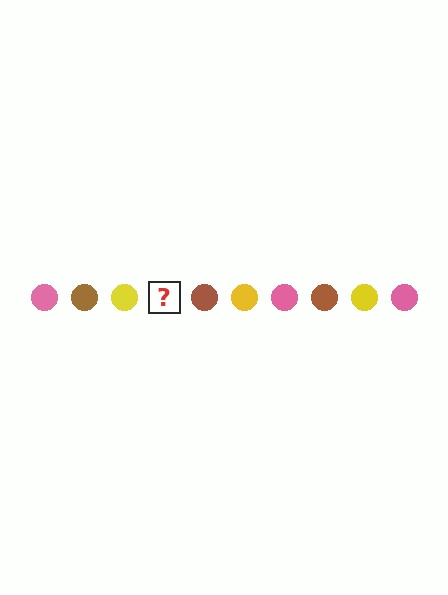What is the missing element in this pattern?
The missing element is a pink circle.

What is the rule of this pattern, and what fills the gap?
The rule is that the pattern cycles through pink, brown, yellow circles. The gap should be filled with a pink circle.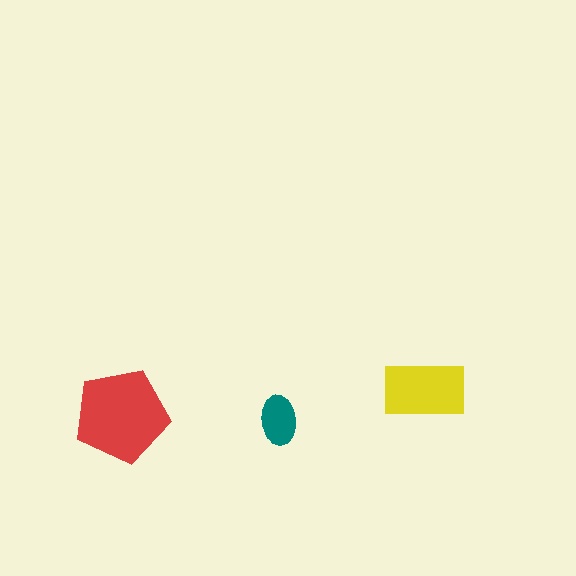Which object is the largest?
The red pentagon.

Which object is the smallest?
The teal ellipse.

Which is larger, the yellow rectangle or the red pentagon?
The red pentagon.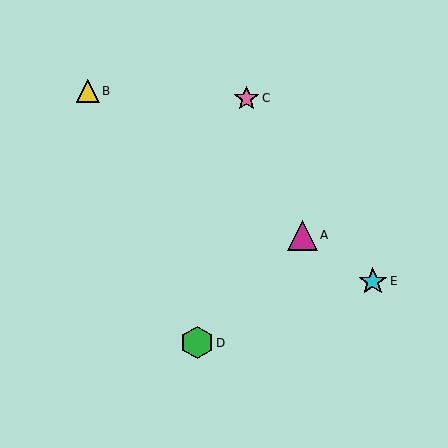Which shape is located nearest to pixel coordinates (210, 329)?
The green hexagon (labeled D) at (197, 343) is nearest to that location.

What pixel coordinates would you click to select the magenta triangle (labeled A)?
Click at (302, 235) to select the magenta triangle A.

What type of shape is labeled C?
Shape C is a pink star.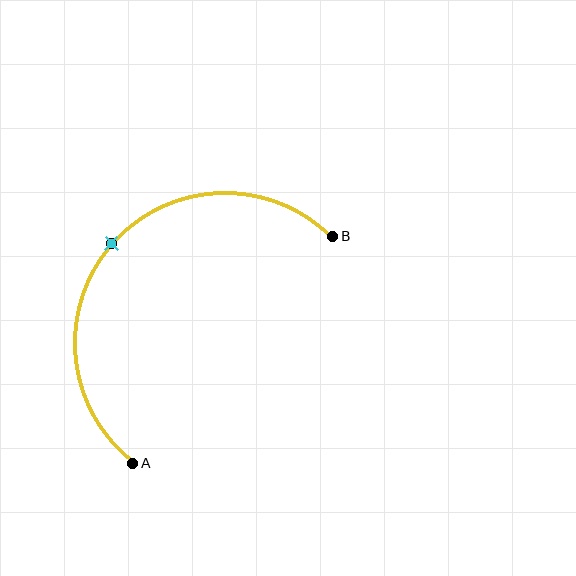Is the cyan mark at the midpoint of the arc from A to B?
Yes. The cyan mark lies on the arc at equal arc-length from both A and B — it is the arc midpoint.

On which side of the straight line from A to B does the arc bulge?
The arc bulges above and to the left of the straight line connecting A and B.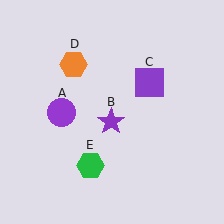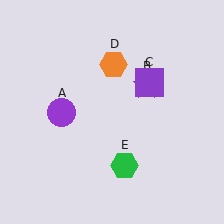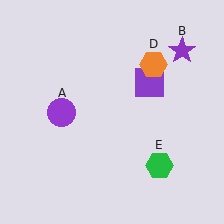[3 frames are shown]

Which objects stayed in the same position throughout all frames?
Purple circle (object A) and purple square (object C) remained stationary.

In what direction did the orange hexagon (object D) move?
The orange hexagon (object D) moved right.